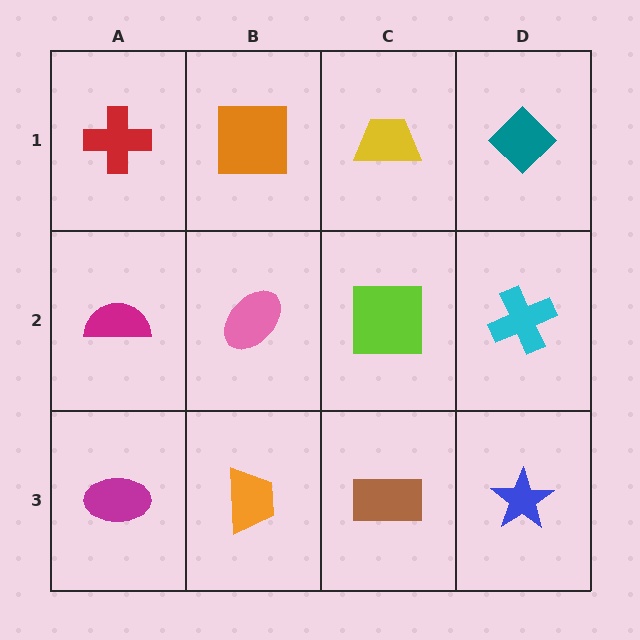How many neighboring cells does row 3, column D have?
2.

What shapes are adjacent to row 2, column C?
A yellow trapezoid (row 1, column C), a brown rectangle (row 3, column C), a pink ellipse (row 2, column B), a cyan cross (row 2, column D).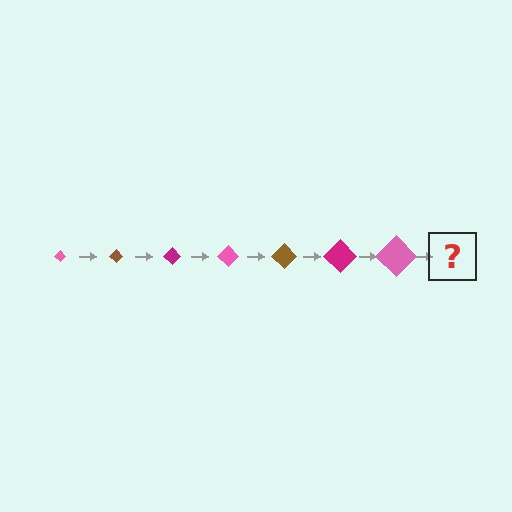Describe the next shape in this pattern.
It should be a brown diamond, larger than the previous one.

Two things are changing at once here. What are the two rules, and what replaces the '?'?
The two rules are that the diamond grows larger each step and the color cycles through pink, brown, and magenta. The '?' should be a brown diamond, larger than the previous one.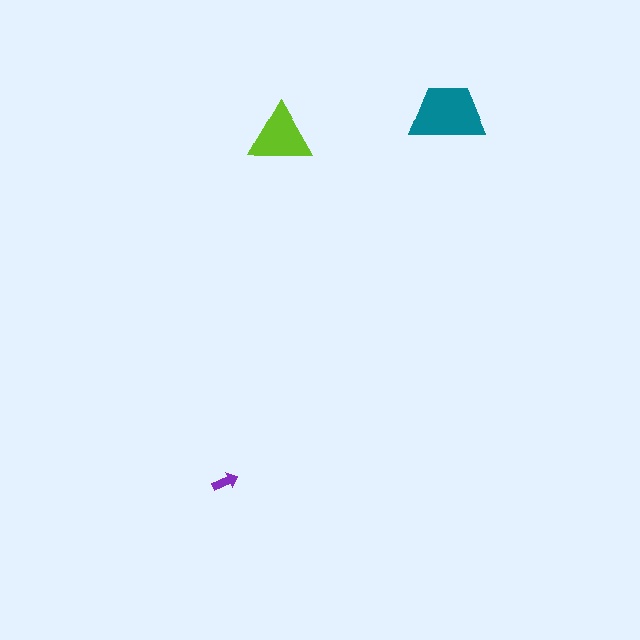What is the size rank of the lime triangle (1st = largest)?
2nd.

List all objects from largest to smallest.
The teal trapezoid, the lime triangle, the purple arrow.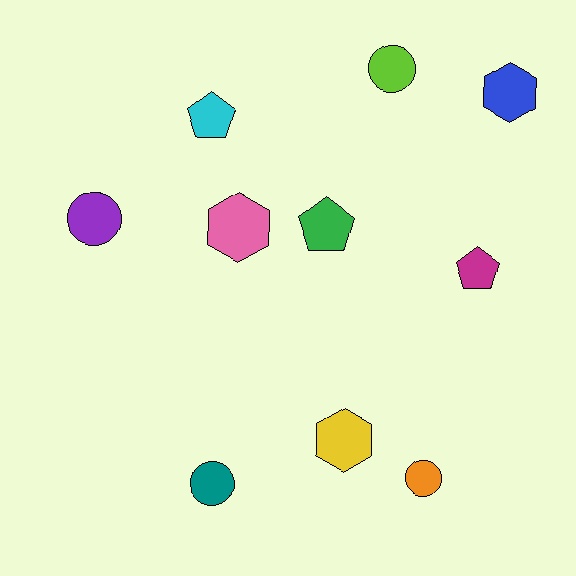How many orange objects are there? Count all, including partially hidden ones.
There is 1 orange object.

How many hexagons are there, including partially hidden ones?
There are 3 hexagons.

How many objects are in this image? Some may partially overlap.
There are 10 objects.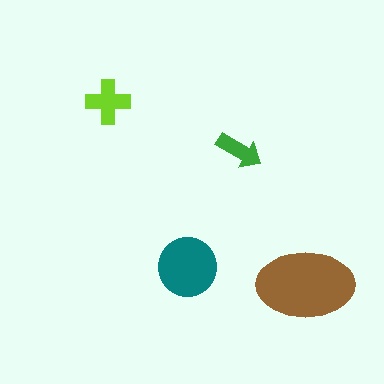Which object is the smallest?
The green arrow.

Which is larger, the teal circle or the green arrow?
The teal circle.